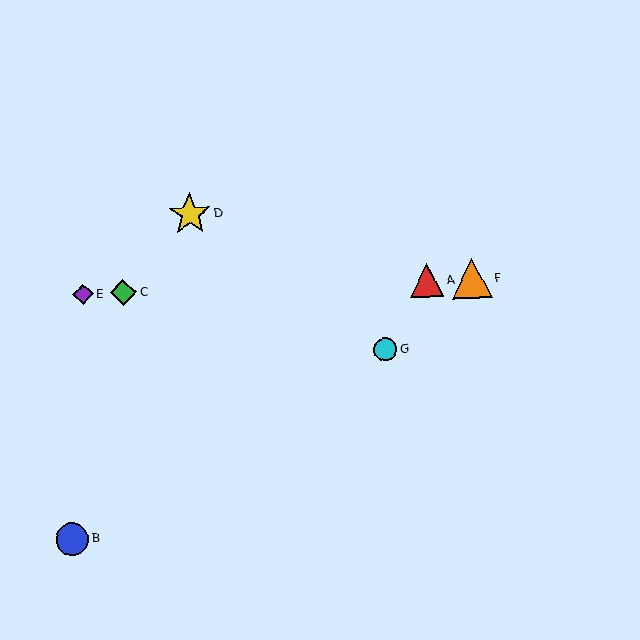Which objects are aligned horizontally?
Objects A, C, E, F are aligned horizontally.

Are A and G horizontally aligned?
No, A is at y≈280 and G is at y≈349.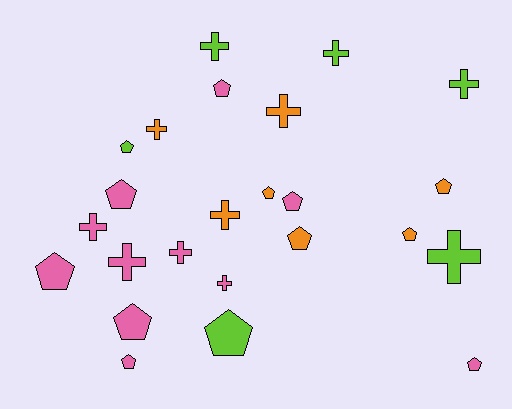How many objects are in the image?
There are 24 objects.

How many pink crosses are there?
There are 4 pink crosses.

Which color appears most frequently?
Pink, with 11 objects.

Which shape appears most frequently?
Pentagon, with 13 objects.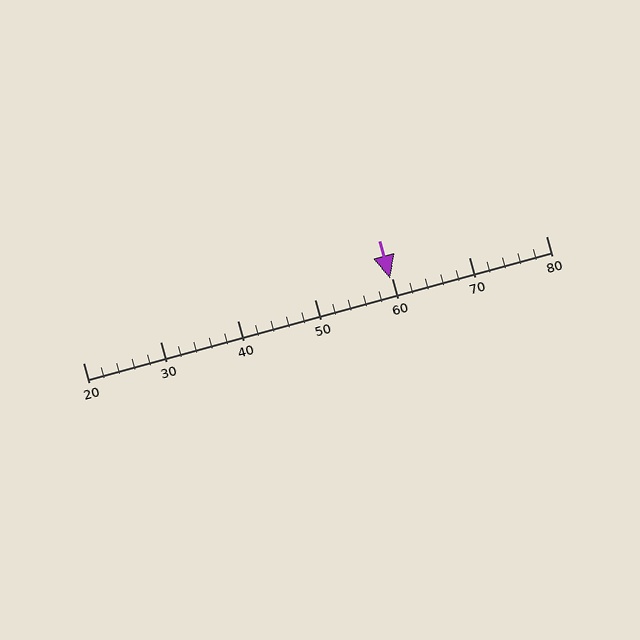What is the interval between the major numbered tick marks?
The major tick marks are spaced 10 units apart.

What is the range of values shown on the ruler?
The ruler shows values from 20 to 80.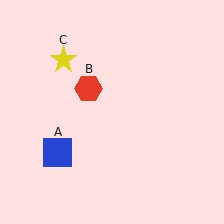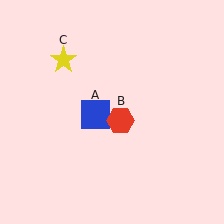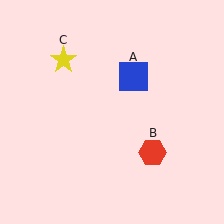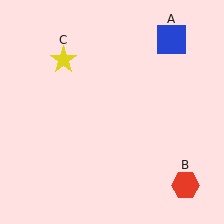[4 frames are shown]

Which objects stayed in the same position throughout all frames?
Yellow star (object C) remained stationary.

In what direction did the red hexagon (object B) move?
The red hexagon (object B) moved down and to the right.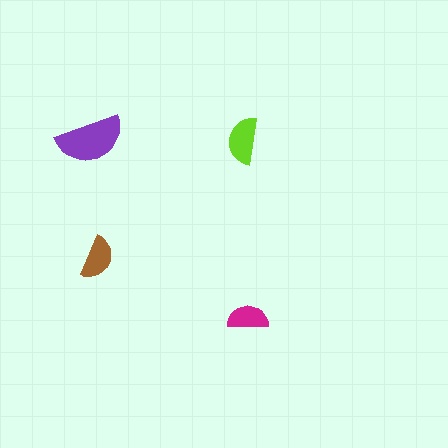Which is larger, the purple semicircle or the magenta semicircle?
The purple one.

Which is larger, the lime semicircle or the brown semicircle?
The lime one.